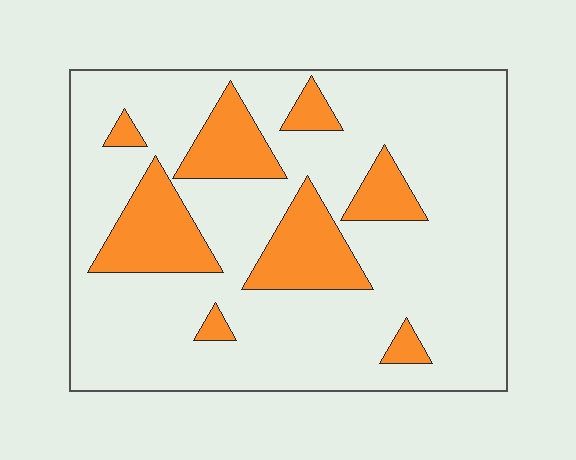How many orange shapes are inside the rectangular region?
8.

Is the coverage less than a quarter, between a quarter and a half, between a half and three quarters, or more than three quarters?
Less than a quarter.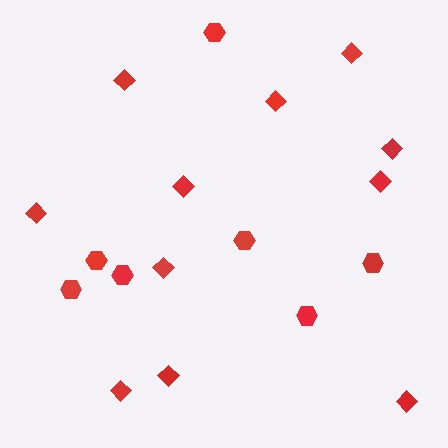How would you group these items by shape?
There are 2 groups: one group of diamonds (11) and one group of hexagons (7).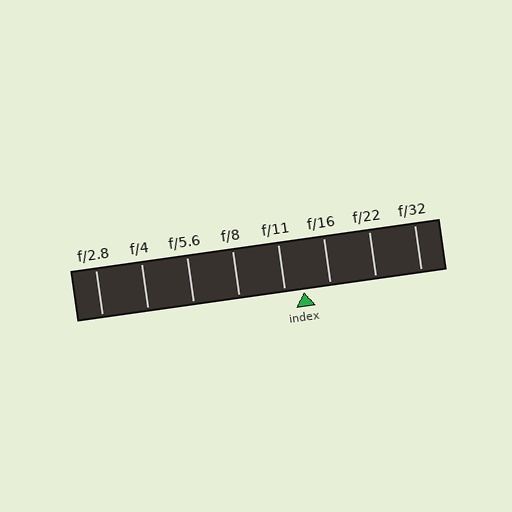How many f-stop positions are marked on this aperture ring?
There are 8 f-stop positions marked.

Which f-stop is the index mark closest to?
The index mark is closest to f/11.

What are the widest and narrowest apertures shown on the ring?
The widest aperture shown is f/2.8 and the narrowest is f/32.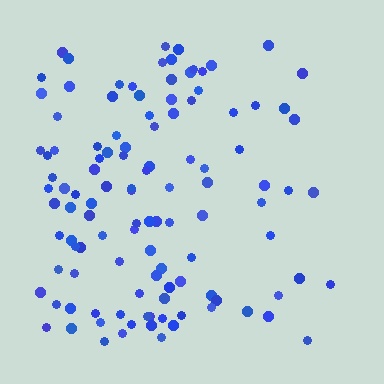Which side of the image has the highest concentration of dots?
The left.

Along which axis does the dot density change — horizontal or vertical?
Horizontal.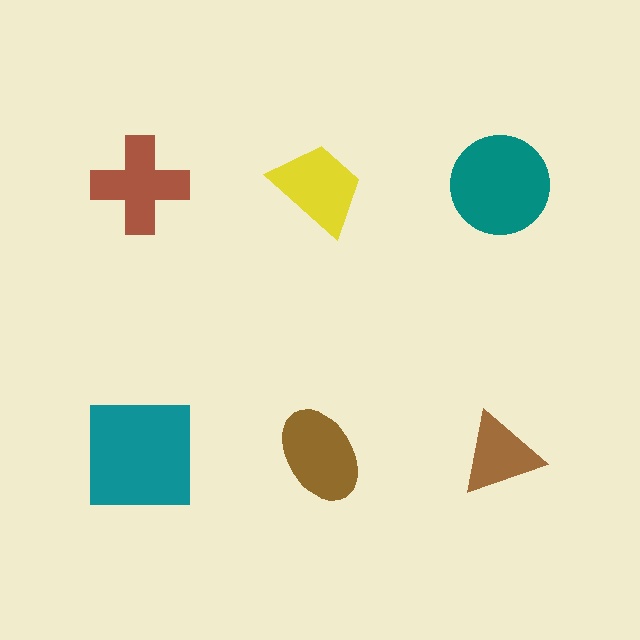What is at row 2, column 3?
A brown triangle.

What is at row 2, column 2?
A brown ellipse.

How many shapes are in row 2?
3 shapes.